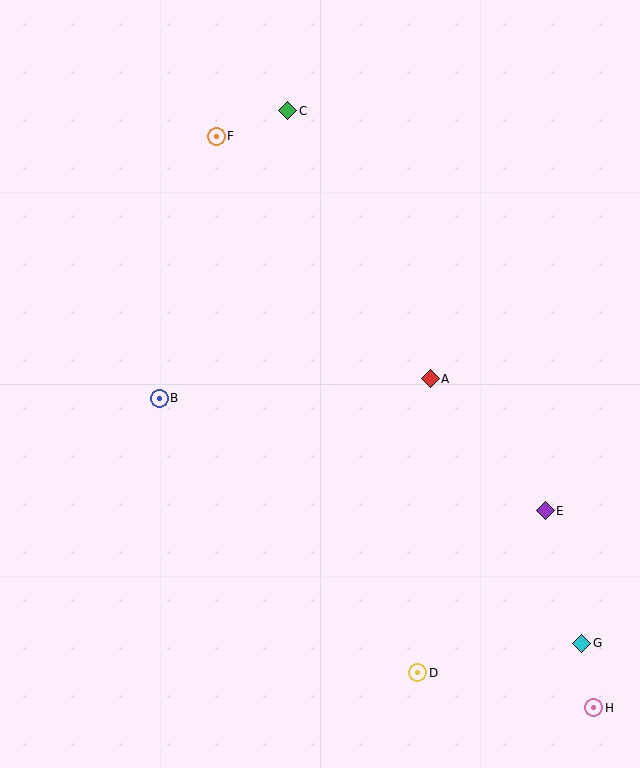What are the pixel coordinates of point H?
Point H is at (594, 708).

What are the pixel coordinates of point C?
Point C is at (288, 111).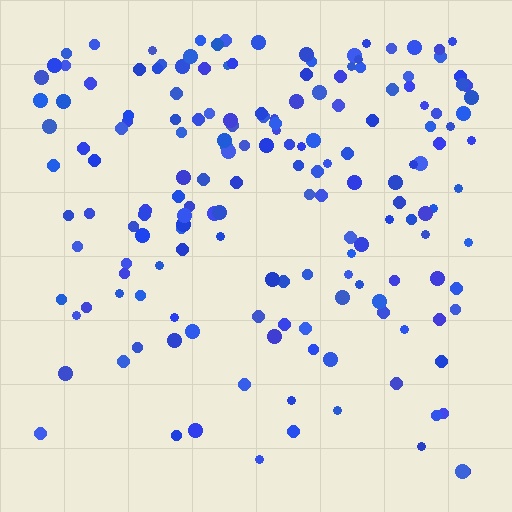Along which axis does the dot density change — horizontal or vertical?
Vertical.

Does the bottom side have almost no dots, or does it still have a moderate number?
Still a moderate number, just noticeably fewer than the top.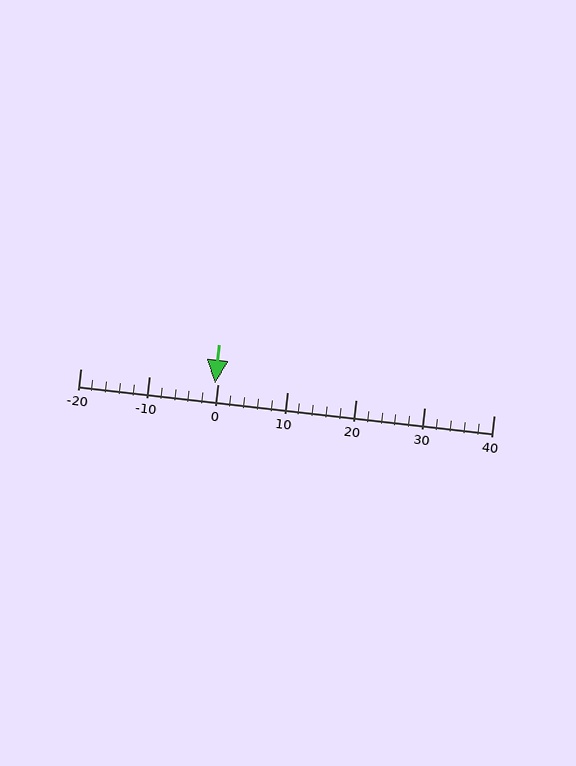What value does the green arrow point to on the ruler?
The green arrow points to approximately 0.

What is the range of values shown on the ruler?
The ruler shows values from -20 to 40.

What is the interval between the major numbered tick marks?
The major tick marks are spaced 10 units apart.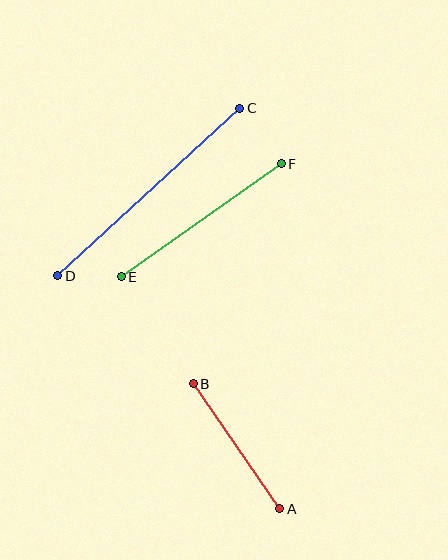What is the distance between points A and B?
The distance is approximately 152 pixels.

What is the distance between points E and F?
The distance is approximately 196 pixels.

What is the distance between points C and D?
The distance is approximately 247 pixels.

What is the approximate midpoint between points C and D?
The midpoint is at approximately (149, 192) pixels.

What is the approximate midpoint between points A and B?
The midpoint is at approximately (237, 446) pixels.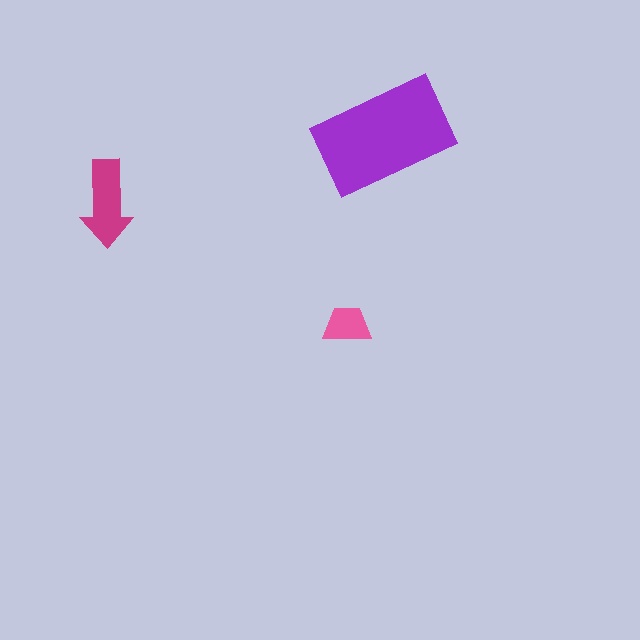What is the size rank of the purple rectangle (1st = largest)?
1st.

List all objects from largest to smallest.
The purple rectangle, the magenta arrow, the pink trapezoid.